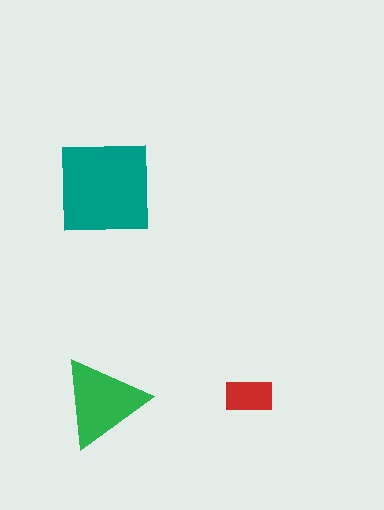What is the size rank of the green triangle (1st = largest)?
2nd.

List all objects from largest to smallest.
The teal square, the green triangle, the red rectangle.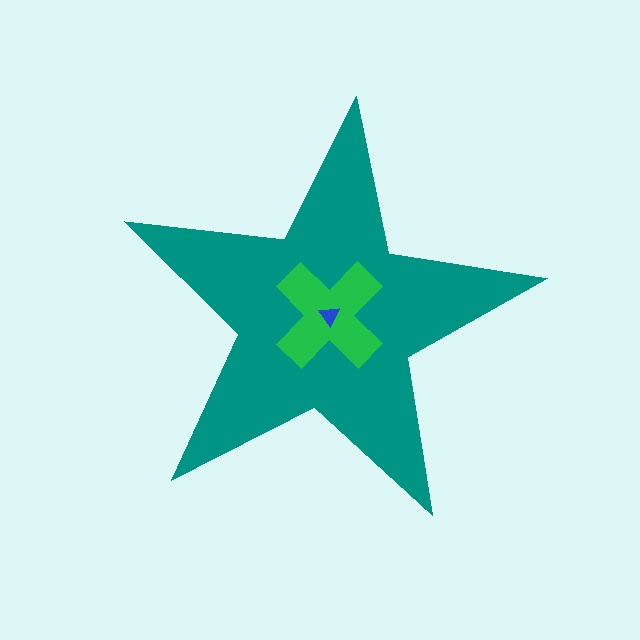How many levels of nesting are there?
3.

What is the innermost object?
The blue triangle.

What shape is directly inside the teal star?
The green cross.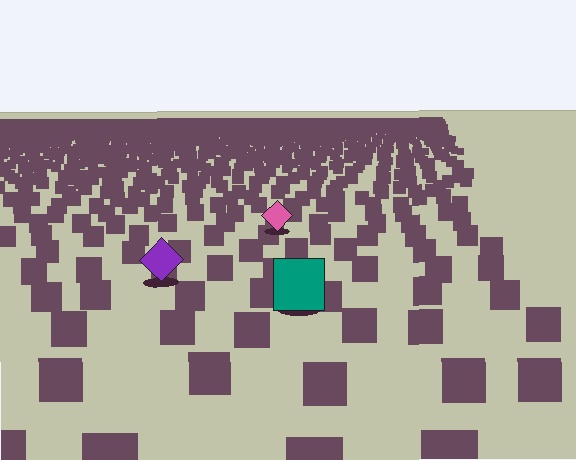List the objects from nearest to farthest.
From nearest to farthest: the teal square, the purple diamond, the pink diamond.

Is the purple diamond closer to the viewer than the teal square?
No. The teal square is closer — you can tell from the texture gradient: the ground texture is coarser near it.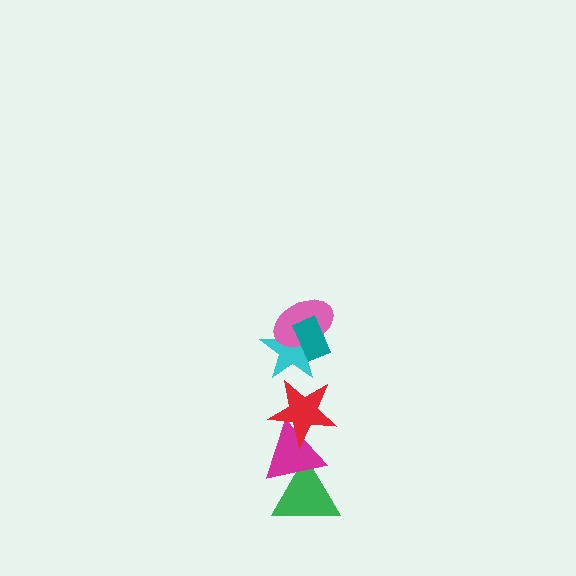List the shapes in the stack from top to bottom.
From top to bottom: the teal rectangle, the pink ellipse, the cyan star, the red star, the magenta triangle, the green triangle.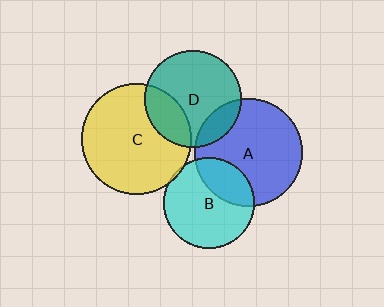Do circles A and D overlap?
Yes.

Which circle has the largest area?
Circle C (yellow).